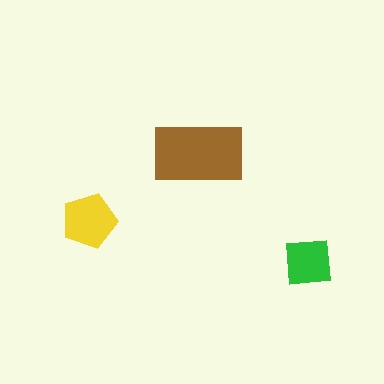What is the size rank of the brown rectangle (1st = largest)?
1st.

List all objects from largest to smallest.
The brown rectangle, the yellow pentagon, the green square.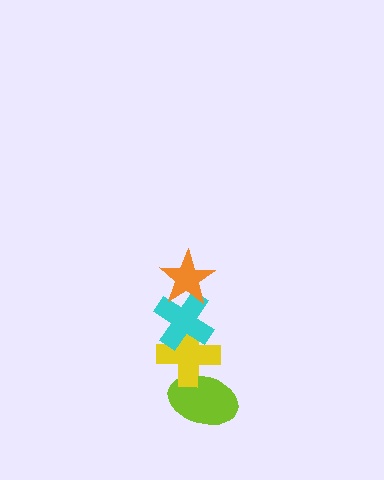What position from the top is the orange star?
The orange star is 1st from the top.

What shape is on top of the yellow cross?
The cyan cross is on top of the yellow cross.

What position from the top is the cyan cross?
The cyan cross is 2nd from the top.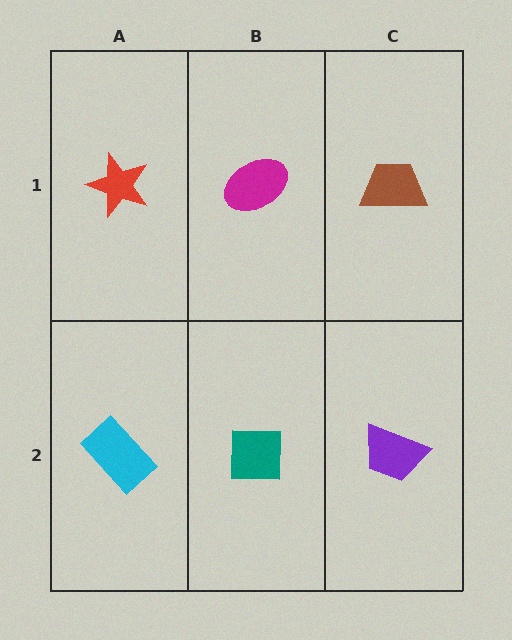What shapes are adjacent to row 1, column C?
A purple trapezoid (row 2, column C), a magenta ellipse (row 1, column B).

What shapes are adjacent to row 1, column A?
A cyan rectangle (row 2, column A), a magenta ellipse (row 1, column B).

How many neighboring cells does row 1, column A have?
2.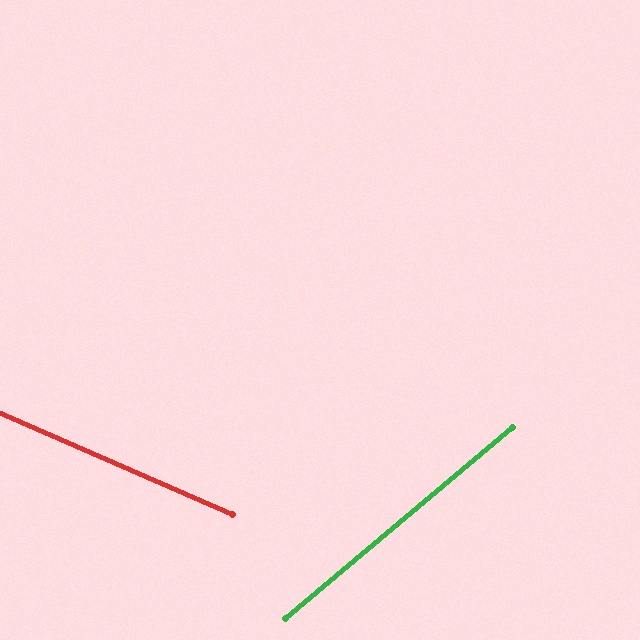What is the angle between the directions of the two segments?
Approximately 64 degrees.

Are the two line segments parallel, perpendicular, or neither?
Neither parallel nor perpendicular — they differ by about 64°.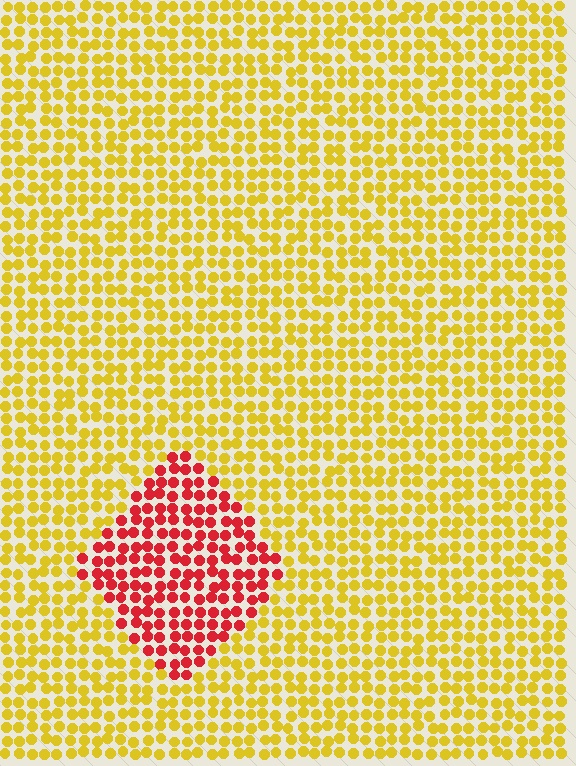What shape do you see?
I see a diamond.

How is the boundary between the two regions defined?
The boundary is defined purely by a slight shift in hue (about 58 degrees). Spacing, size, and orientation are identical on both sides.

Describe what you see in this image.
The image is filled with small yellow elements in a uniform arrangement. A diamond-shaped region is visible where the elements are tinted to a slightly different hue, forming a subtle color boundary.